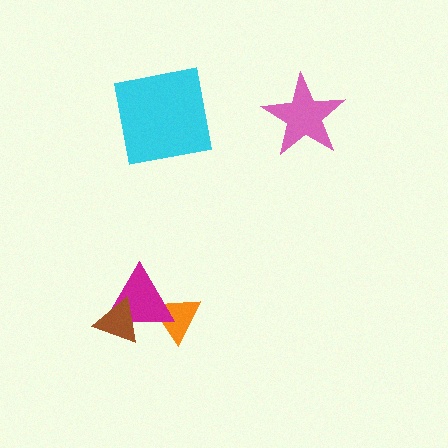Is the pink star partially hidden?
No, no other shape covers it.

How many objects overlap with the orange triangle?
1 object overlaps with the orange triangle.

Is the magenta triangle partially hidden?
Yes, it is partially covered by another shape.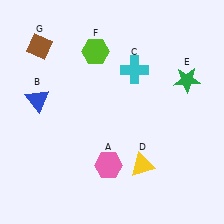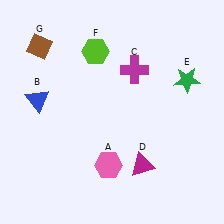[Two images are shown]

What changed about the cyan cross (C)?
In Image 1, C is cyan. In Image 2, it changed to magenta.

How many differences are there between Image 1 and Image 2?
There are 2 differences between the two images.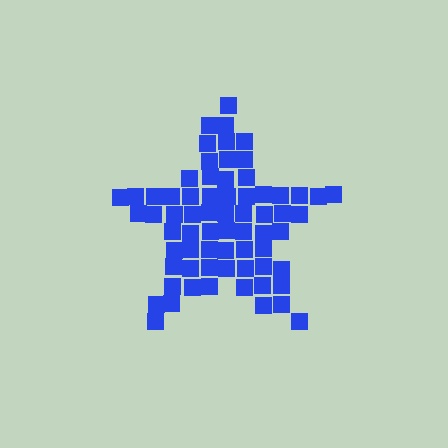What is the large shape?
The large shape is a star.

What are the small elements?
The small elements are squares.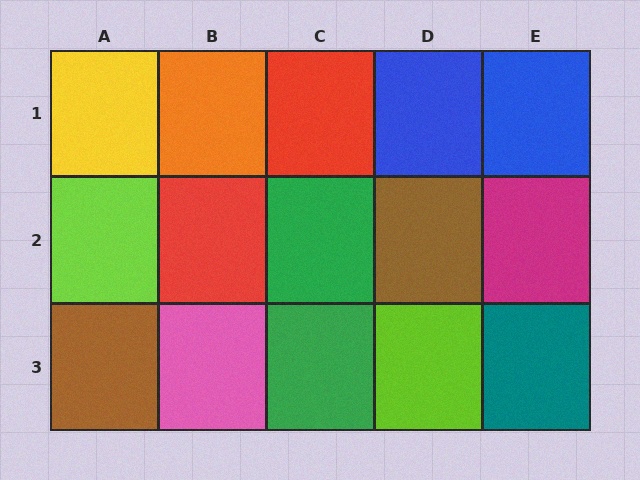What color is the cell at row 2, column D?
Brown.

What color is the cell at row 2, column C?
Green.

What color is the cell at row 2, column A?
Lime.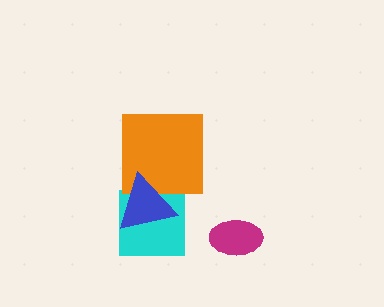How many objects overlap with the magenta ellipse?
0 objects overlap with the magenta ellipse.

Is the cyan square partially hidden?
Yes, it is partially covered by another shape.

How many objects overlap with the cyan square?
1 object overlaps with the cyan square.